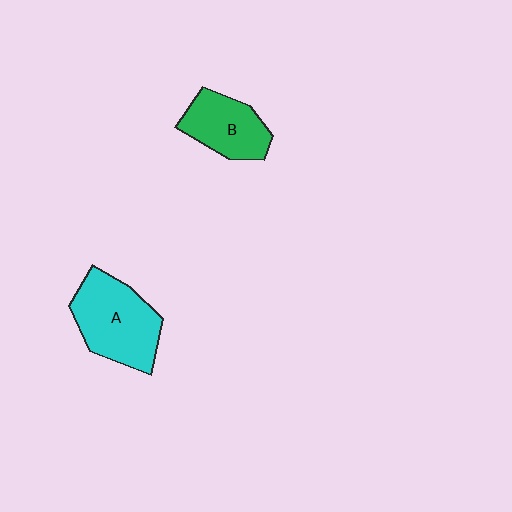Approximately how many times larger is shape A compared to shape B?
Approximately 1.4 times.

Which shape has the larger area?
Shape A (cyan).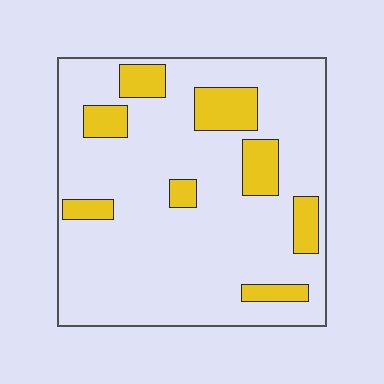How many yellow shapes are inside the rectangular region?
8.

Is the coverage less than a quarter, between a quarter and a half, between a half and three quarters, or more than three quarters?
Less than a quarter.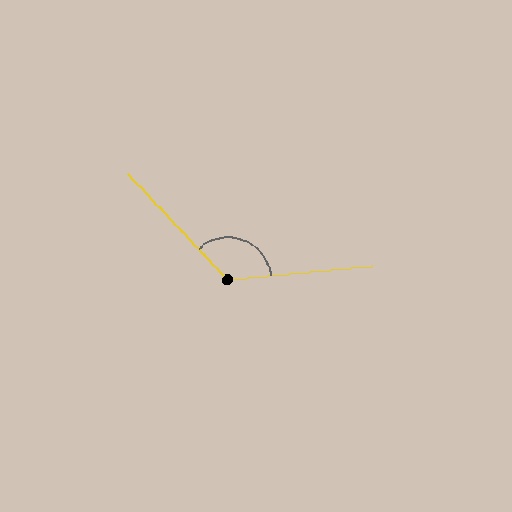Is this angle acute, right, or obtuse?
It is obtuse.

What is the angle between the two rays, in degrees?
Approximately 128 degrees.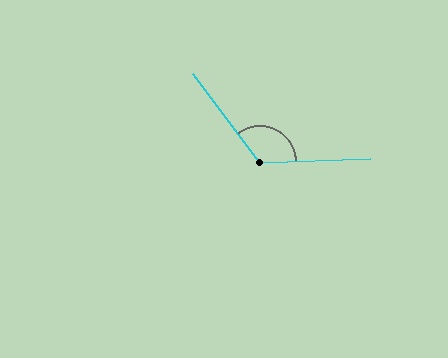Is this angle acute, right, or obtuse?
It is obtuse.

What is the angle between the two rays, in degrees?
Approximately 125 degrees.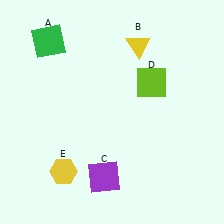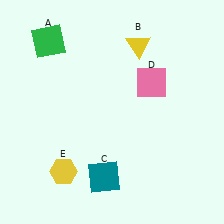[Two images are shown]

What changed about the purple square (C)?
In Image 1, C is purple. In Image 2, it changed to teal.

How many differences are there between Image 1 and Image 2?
There are 2 differences between the two images.